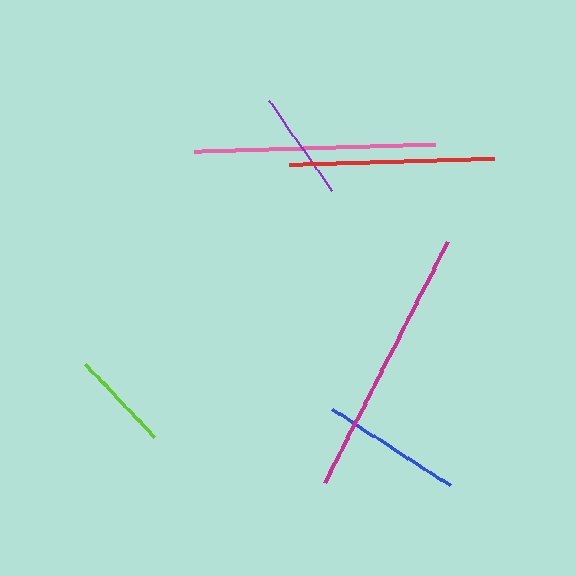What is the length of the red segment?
The red segment is approximately 205 pixels long.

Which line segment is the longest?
The magenta line is the longest at approximately 270 pixels.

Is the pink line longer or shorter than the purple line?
The pink line is longer than the purple line.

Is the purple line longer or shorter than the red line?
The red line is longer than the purple line.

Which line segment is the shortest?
The lime line is the shortest at approximately 101 pixels.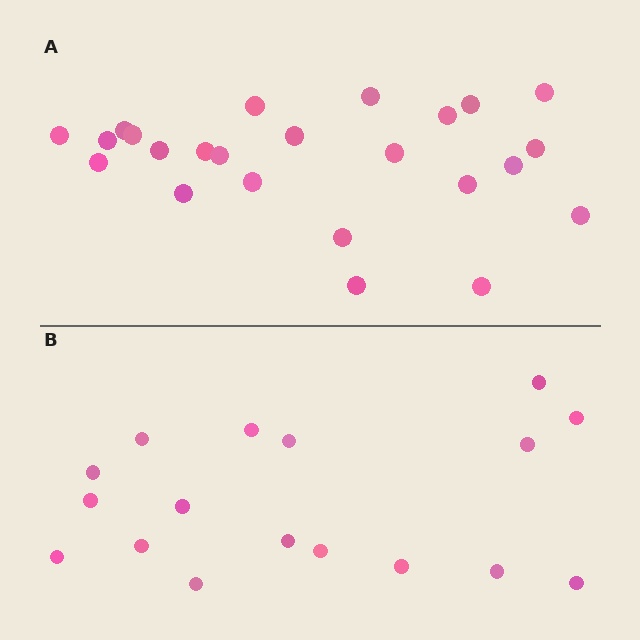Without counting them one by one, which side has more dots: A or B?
Region A (the top region) has more dots.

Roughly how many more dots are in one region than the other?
Region A has roughly 8 or so more dots than region B.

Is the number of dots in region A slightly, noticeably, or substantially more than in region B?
Region A has noticeably more, but not dramatically so. The ratio is roughly 1.4 to 1.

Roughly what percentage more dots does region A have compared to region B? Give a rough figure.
About 40% more.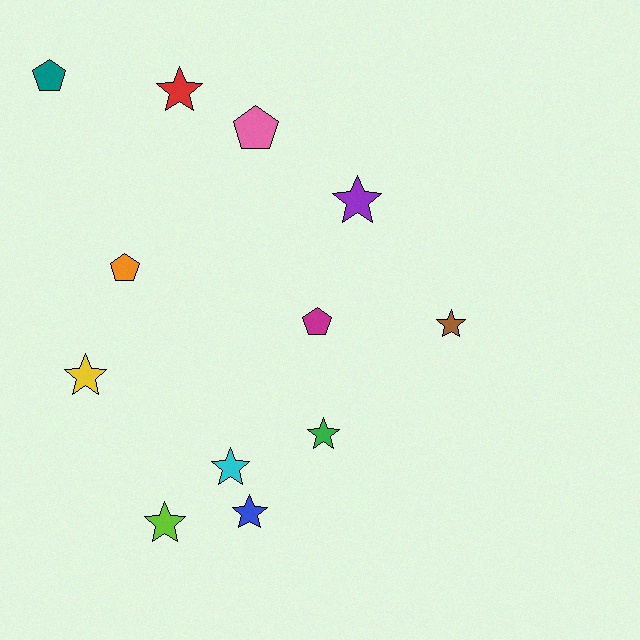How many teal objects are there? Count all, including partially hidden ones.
There is 1 teal object.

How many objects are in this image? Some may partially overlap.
There are 12 objects.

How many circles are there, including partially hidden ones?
There are no circles.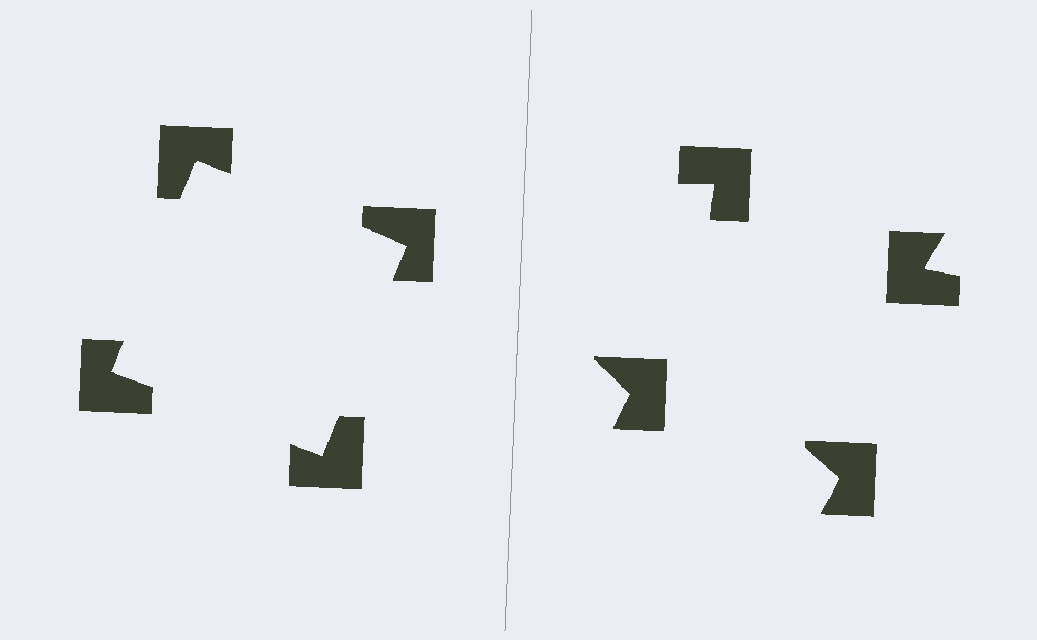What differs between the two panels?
The notched squares are positioned identically on both sides; only the wedge orientations differ. On the left they align to a square; on the right they are misaligned.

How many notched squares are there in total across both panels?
8 — 4 on each side.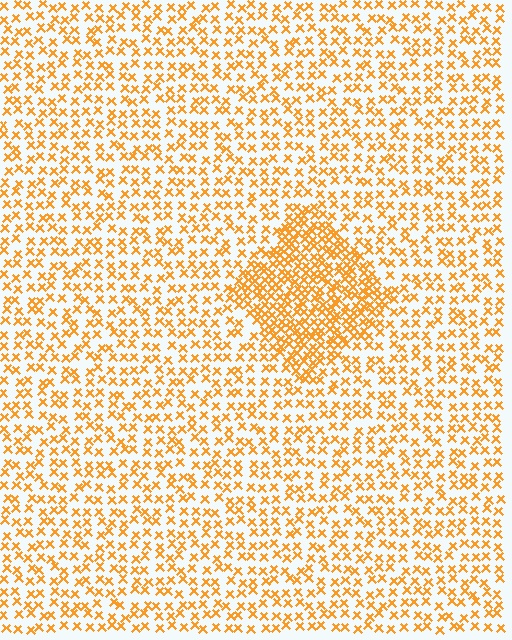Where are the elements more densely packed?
The elements are more densely packed inside the diamond boundary.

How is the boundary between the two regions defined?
The boundary is defined by a change in element density (approximately 2.1x ratio). All elements are the same color, size, and shape.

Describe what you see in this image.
The image contains small orange elements arranged at two different densities. A diamond-shaped region is visible where the elements are more densely packed than the surrounding area.